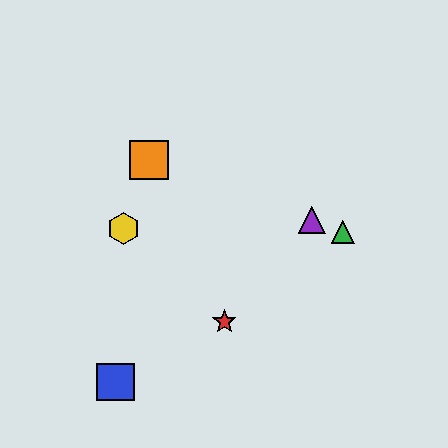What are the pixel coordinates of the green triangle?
The green triangle is at (343, 232).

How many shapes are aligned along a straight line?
3 shapes (the green triangle, the purple triangle, the orange square) are aligned along a straight line.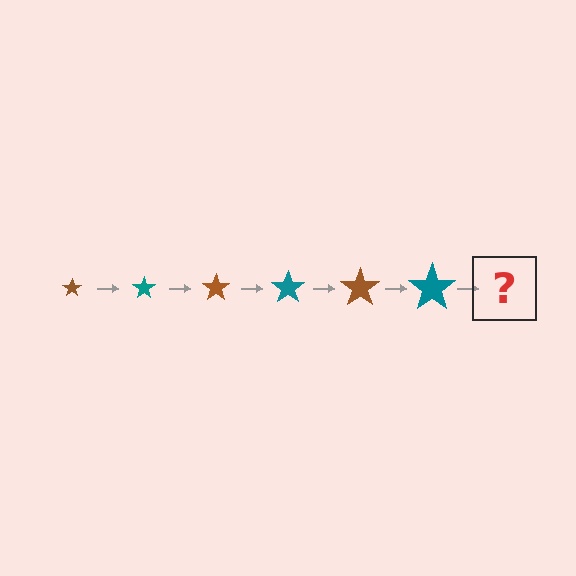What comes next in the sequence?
The next element should be a brown star, larger than the previous one.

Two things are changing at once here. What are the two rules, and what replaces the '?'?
The two rules are that the star grows larger each step and the color cycles through brown and teal. The '?' should be a brown star, larger than the previous one.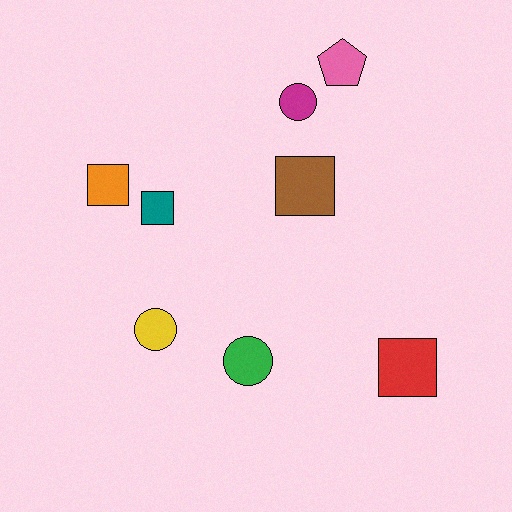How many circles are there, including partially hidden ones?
There are 3 circles.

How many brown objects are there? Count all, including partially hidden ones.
There is 1 brown object.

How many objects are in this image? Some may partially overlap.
There are 8 objects.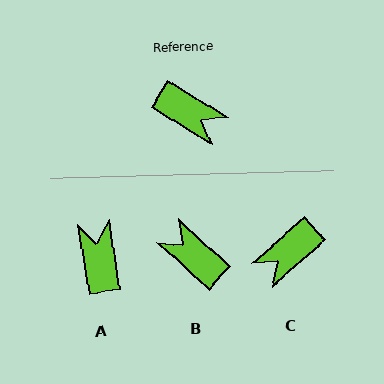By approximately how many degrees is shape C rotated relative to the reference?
Approximately 107 degrees clockwise.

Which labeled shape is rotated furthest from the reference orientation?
B, about 169 degrees away.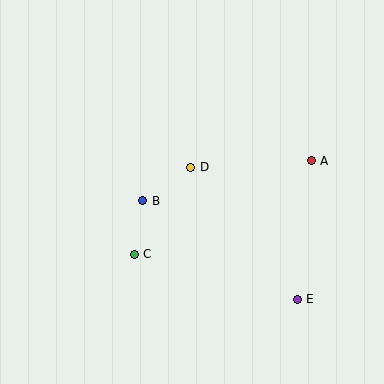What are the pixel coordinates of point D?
Point D is at (191, 167).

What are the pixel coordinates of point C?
Point C is at (134, 254).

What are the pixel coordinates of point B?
Point B is at (143, 201).